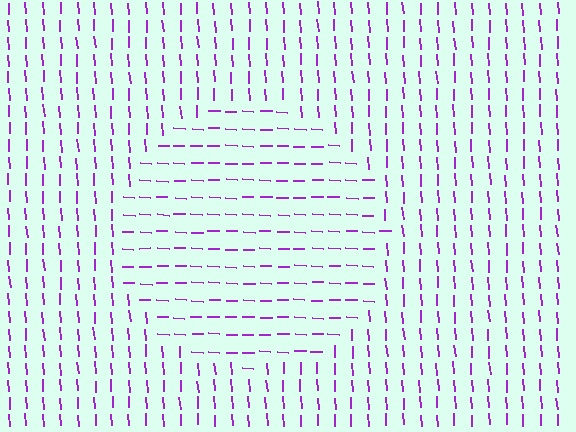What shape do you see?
I see a circle.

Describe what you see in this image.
The image is filled with small purple line segments. A circle region in the image has lines oriented differently from the surrounding lines, creating a visible texture boundary.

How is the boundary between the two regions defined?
The boundary is defined purely by a change in line orientation (approximately 84 degrees difference). All lines are the same color and thickness.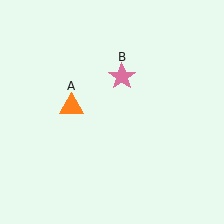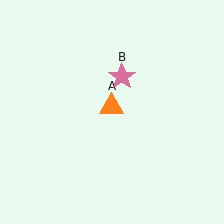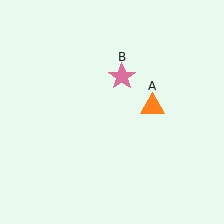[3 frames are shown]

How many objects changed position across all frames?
1 object changed position: orange triangle (object A).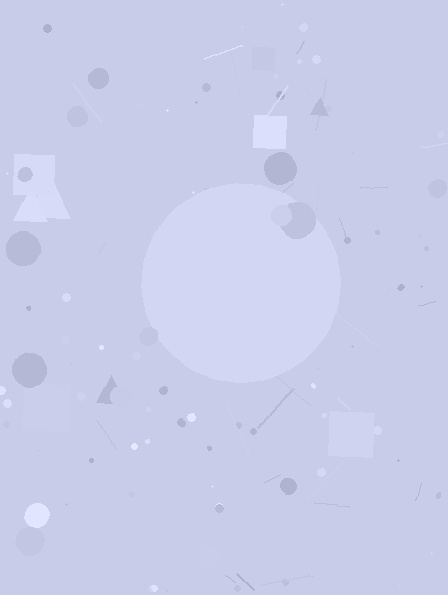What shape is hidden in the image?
A circle is hidden in the image.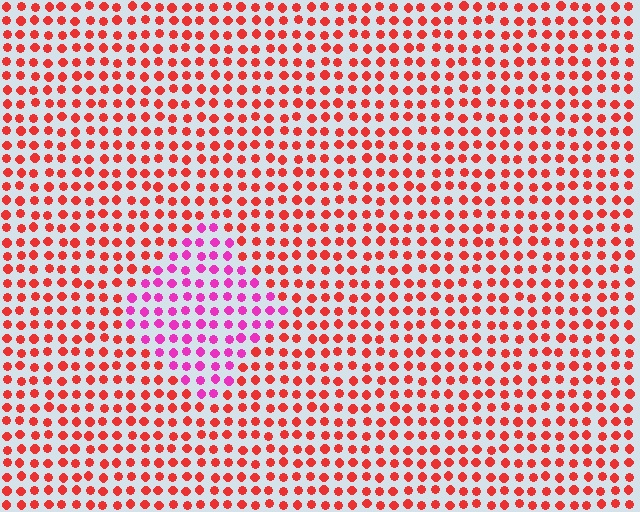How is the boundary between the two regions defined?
The boundary is defined purely by a slight shift in hue (about 47 degrees). Spacing, size, and orientation are identical on both sides.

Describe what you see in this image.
The image is filled with small red elements in a uniform arrangement. A diamond-shaped region is visible where the elements are tinted to a slightly different hue, forming a subtle color boundary.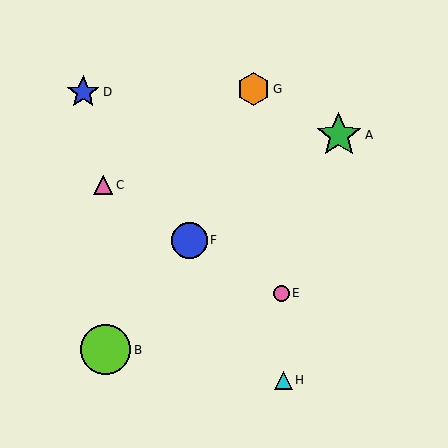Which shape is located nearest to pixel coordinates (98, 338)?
The lime circle (labeled B) at (106, 350) is nearest to that location.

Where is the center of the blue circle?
The center of the blue circle is at (189, 240).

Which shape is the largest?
The lime circle (labeled B) is the largest.